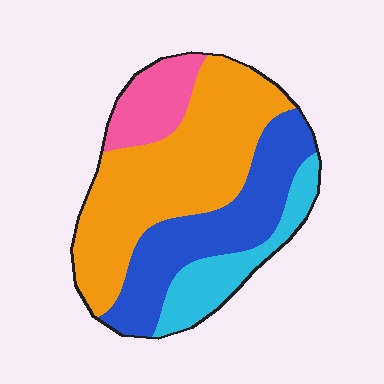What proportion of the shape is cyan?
Cyan covers around 15% of the shape.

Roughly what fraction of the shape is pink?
Pink takes up about one eighth (1/8) of the shape.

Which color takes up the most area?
Orange, at roughly 45%.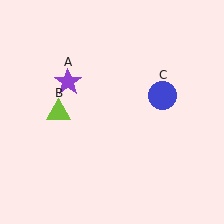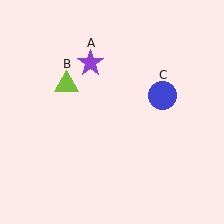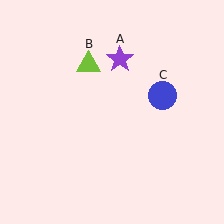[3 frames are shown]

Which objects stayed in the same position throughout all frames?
Blue circle (object C) remained stationary.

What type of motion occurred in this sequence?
The purple star (object A), lime triangle (object B) rotated clockwise around the center of the scene.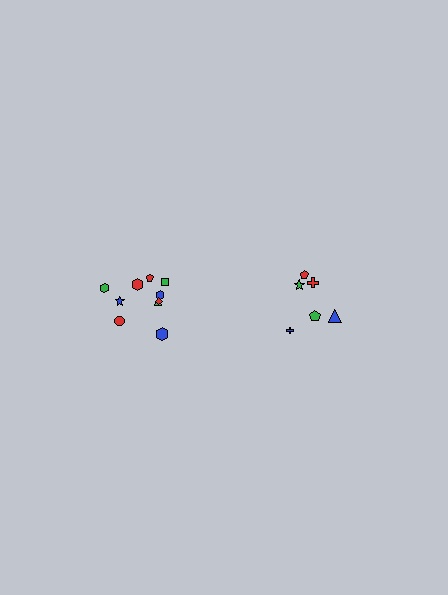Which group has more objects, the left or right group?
The left group.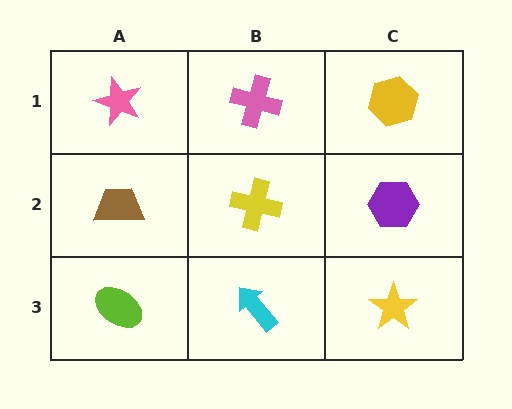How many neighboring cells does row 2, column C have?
3.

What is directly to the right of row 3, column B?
A yellow star.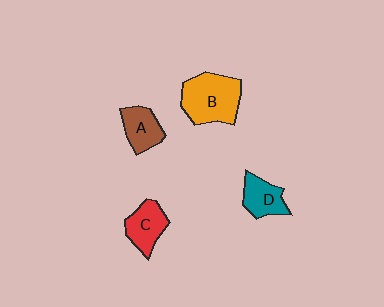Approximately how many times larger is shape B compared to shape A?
Approximately 1.8 times.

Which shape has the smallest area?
Shape D (teal).